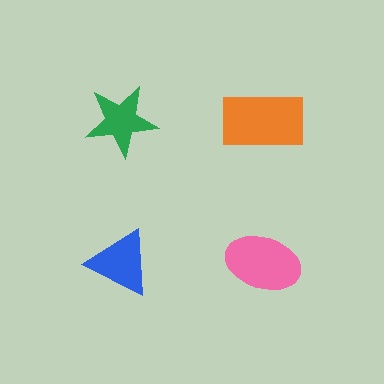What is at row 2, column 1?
A blue triangle.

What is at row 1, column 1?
A green star.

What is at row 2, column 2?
A pink ellipse.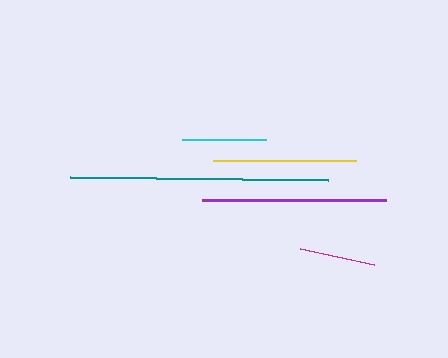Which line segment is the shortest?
The magenta line is the shortest at approximately 76 pixels.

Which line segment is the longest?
The teal line is the longest at approximately 258 pixels.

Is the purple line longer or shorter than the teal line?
The teal line is longer than the purple line.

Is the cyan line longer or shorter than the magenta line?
The cyan line is longer than the magenta line.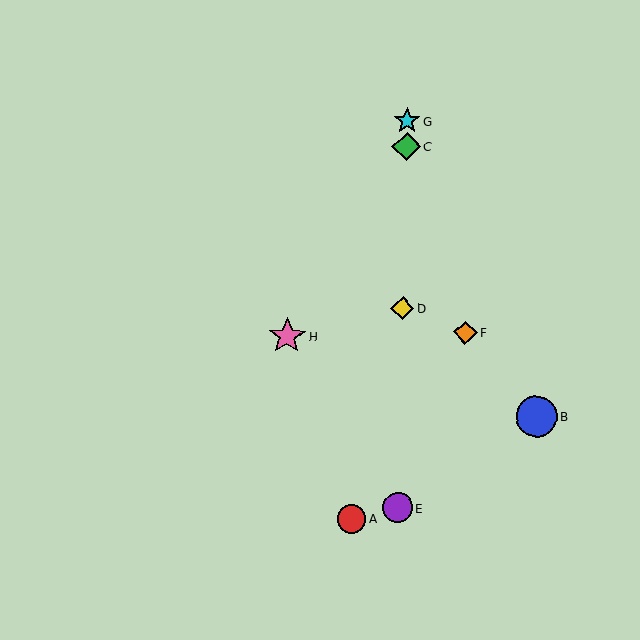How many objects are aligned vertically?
4 objects (C, D, E, G) are aligned vertically.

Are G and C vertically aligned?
Yes, both are at x≈407.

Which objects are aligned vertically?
Objects C, D, E, G are aligned vertically.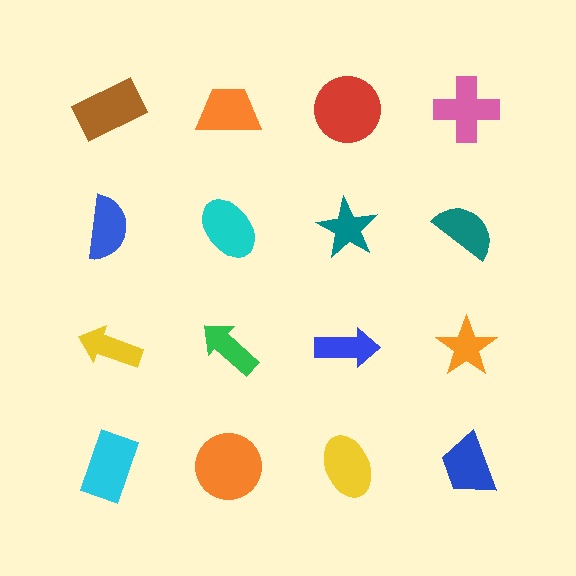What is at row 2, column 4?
A teal semicircle.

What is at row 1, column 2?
An orange trapezoid.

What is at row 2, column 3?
A teal star.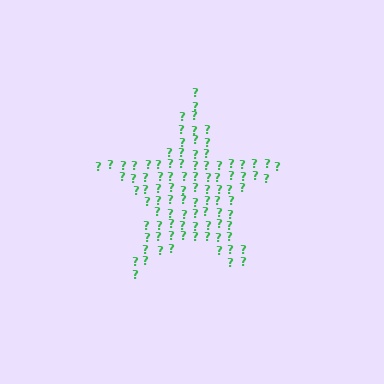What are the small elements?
The small elements are question marks.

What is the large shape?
The large shape is a star.